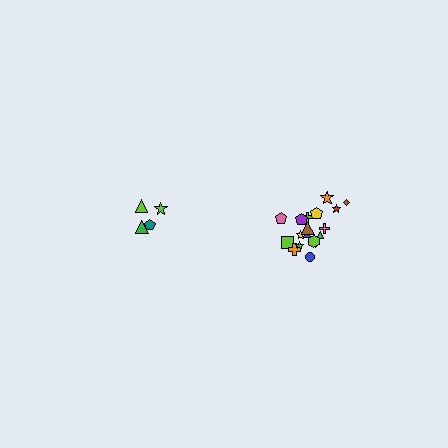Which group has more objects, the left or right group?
The right group.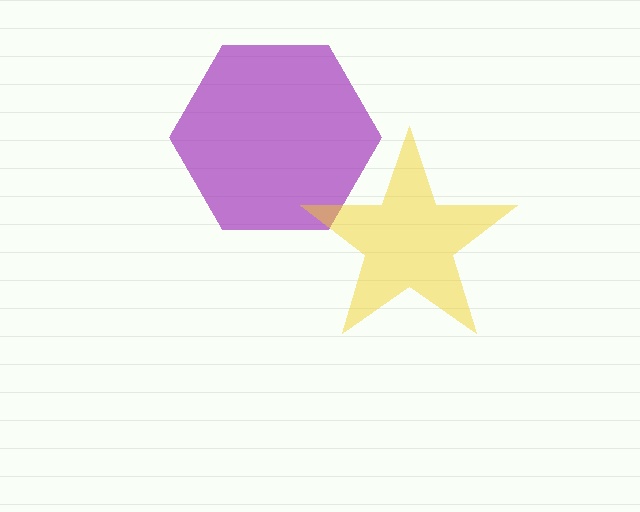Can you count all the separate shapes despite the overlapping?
Yes, there are 2 separate shapes.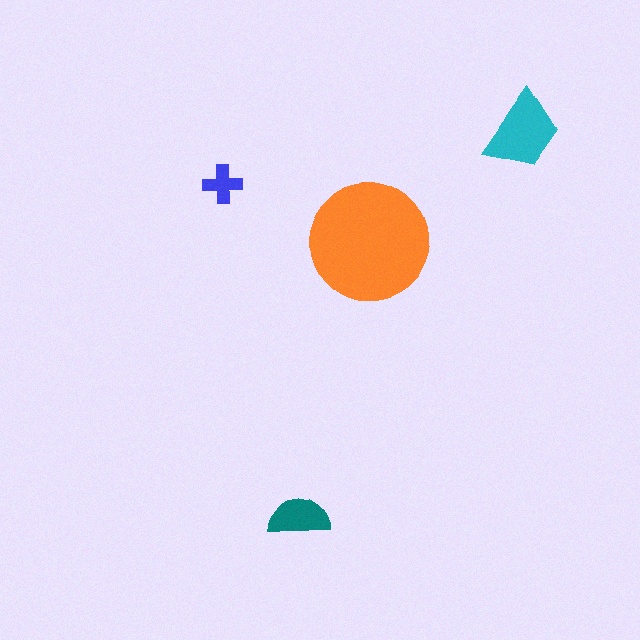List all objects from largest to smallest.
The orange circle, the cyan trapezoid, the teal semicircle, the blue cross.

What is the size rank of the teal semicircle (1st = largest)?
3rd.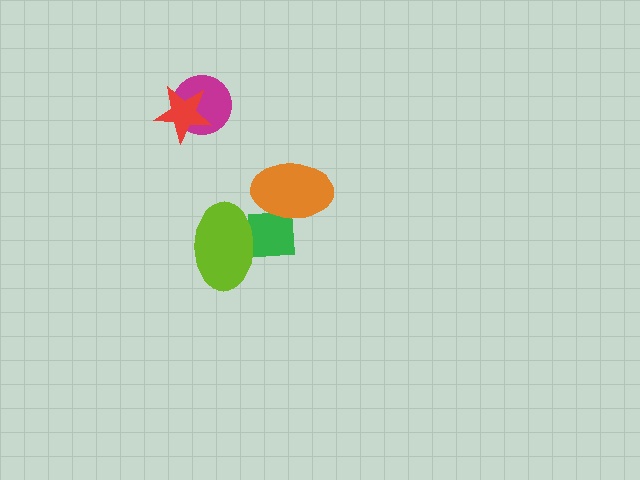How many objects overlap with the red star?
1 object overlaps with the red star.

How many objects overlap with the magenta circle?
1 object overlaps with the magenta circle.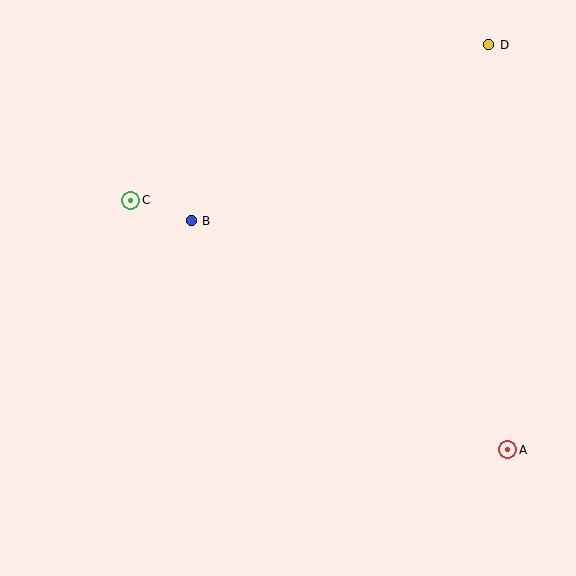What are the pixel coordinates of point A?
Point A is at (508, 450).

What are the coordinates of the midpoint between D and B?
The midpoint between D and B is at (340, 133).